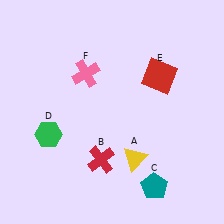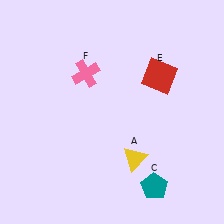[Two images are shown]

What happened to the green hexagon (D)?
The green hexagon (D) was removed in Image 2. It was in the bottom-left area of Image 1.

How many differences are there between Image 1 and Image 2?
There are 2 differences between the two images.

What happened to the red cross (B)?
The red cross (B) was removed in Image 2. It was in the bottom-left area of Image 1.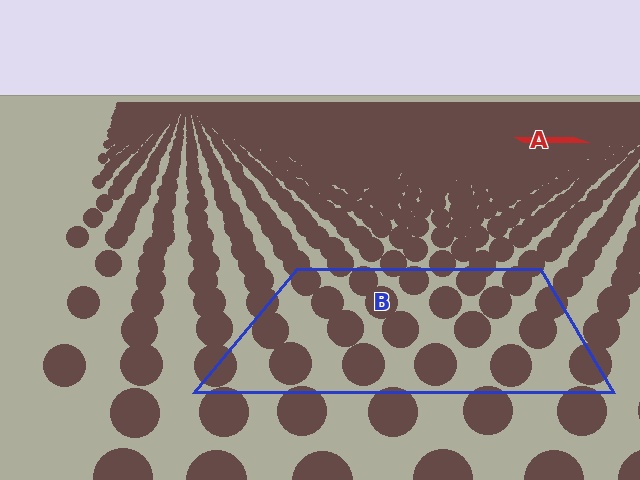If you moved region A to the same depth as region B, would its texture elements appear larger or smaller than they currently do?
They would appear larger. At a closer depth, the same texture elements are projected at a bigger on-screen size.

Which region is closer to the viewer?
Region B is closer. The texture elements there are larger and more spread out.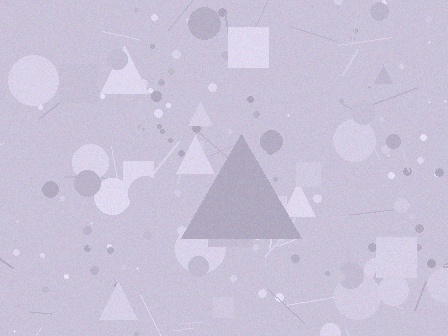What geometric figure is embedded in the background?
A triangle is embedded in the background.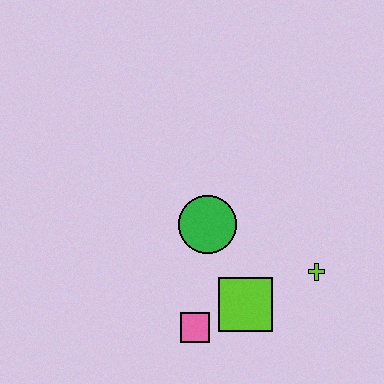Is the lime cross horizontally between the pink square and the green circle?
No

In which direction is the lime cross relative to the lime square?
The lime cross is to the right of the lime square.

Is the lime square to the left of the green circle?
No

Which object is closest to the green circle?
The lime square is closest to the green circle.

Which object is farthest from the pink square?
The lime cross is farthest from the pink square.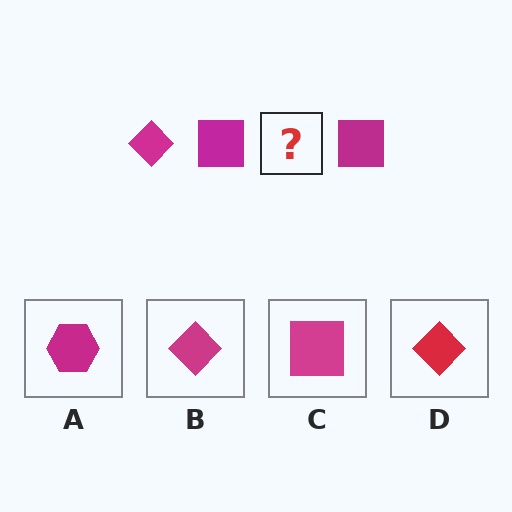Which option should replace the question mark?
Option B.